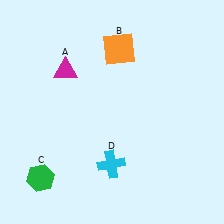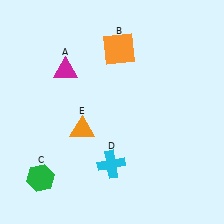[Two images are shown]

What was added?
An orange triangle (E) was added in Image 2.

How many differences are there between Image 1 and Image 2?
There is 1 difference between the two images.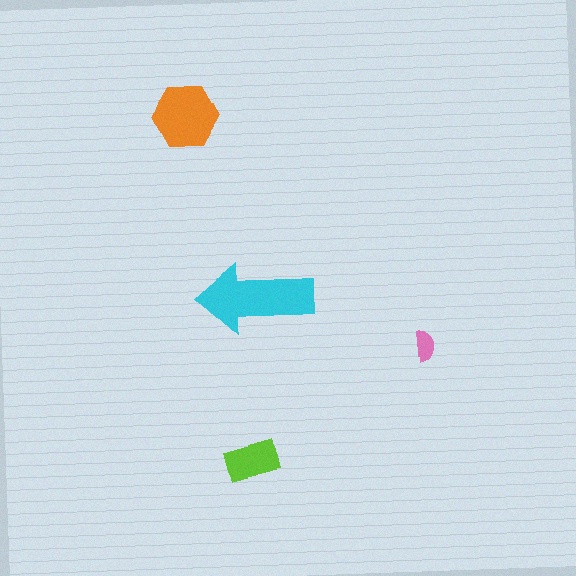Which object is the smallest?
The pink semicircle.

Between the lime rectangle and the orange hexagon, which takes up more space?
The orange hexagon.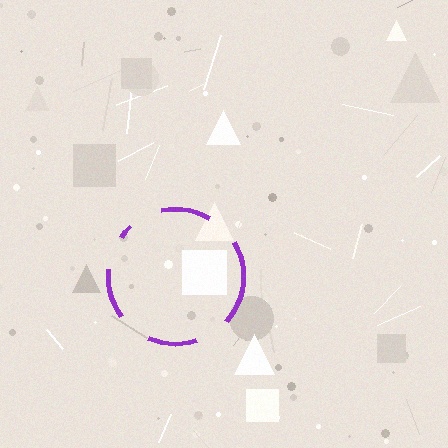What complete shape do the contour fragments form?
The contour fragments form a circle.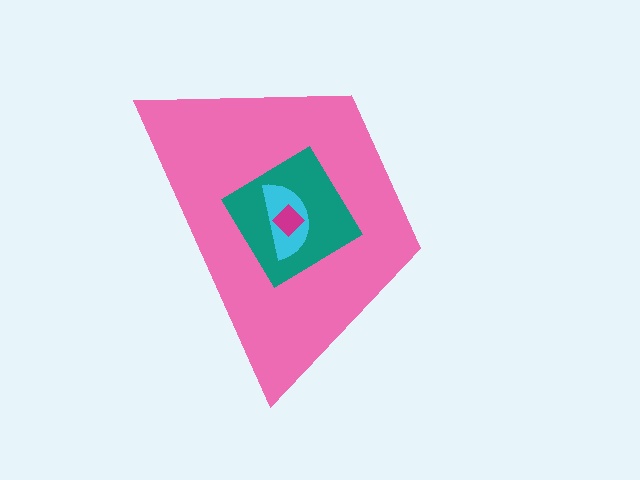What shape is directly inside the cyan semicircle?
The magenta diamond.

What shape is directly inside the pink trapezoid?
The teal diamond.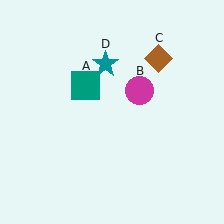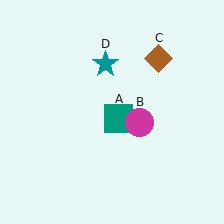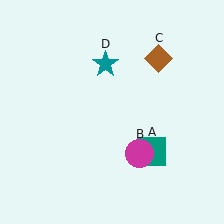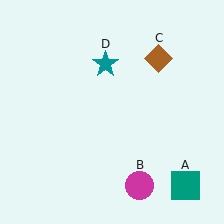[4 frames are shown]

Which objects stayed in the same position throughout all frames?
Brown diamond (object C) and teal star (object D) remained stationary.